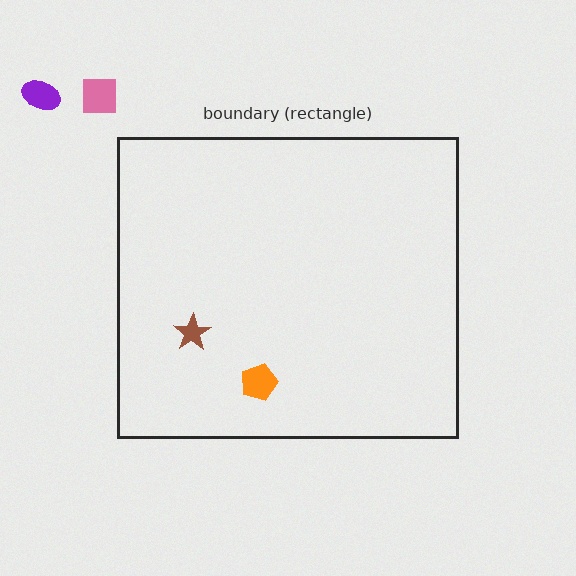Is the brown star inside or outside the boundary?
Inside.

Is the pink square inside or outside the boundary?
Outside.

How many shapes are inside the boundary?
2 inside, 2 outside.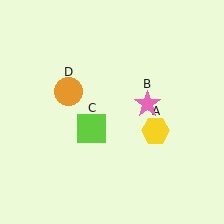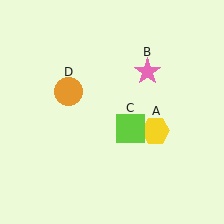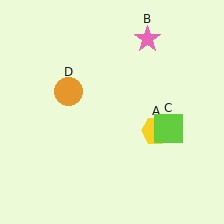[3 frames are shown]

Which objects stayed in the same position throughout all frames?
Yellow hexagon (object A) and orange circle (object D) remained stationary.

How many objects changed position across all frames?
2 objects changed position: pink star (object B), lime square (object C).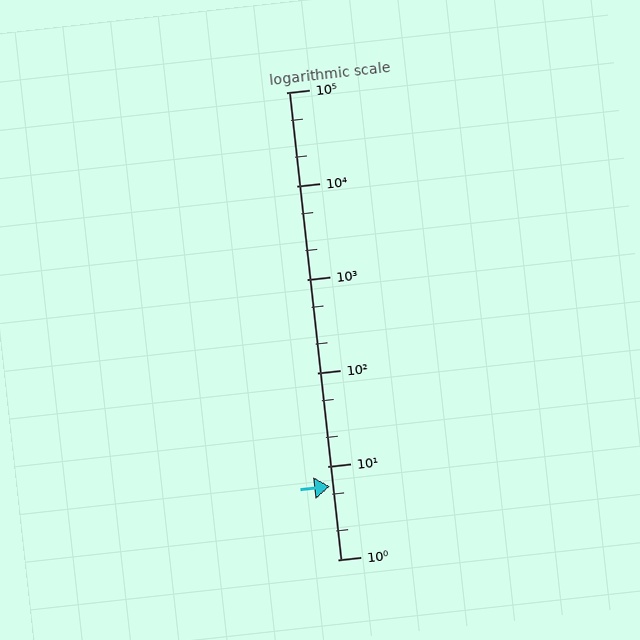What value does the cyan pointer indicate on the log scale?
The pointer indicates approximately 6.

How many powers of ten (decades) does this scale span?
The scale spans 5 decades, from 1 to 100000.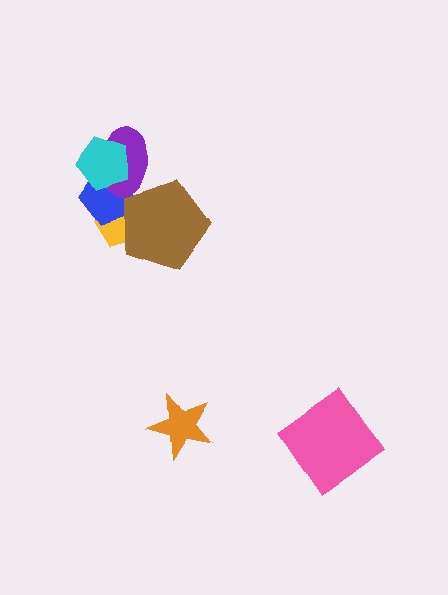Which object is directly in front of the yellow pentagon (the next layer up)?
The blue pentagon is directly in front of the yellow pentagon.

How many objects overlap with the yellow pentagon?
2 objects overlap with the yellow pentagon.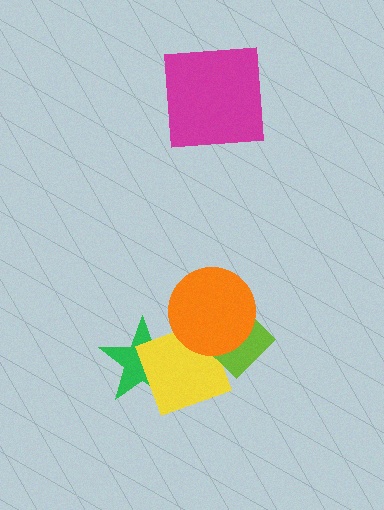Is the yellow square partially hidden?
Yes, it is partially covered by another shape.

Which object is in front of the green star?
The yellow square is in front of the green star.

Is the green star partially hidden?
Yes, it is partially covered by another shape.